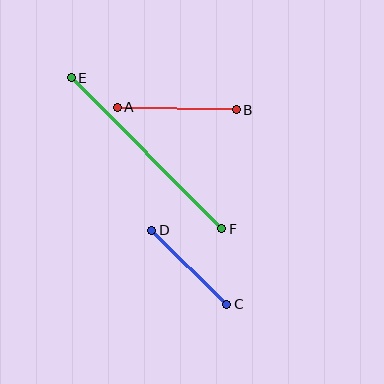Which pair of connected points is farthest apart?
Points E and F are farthest apart.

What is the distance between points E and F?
The distance is approximately 213 pixels.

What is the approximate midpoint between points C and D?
The midpoint is at approximately (189, 267) pixels.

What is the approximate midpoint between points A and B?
The midpoint is at approximately (177, 109) pixels.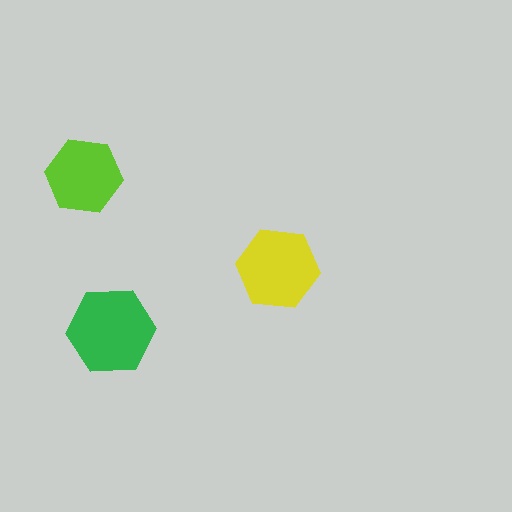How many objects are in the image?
There are 3 objects in the image.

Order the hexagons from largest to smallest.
the green one, the yellow one, the lime one.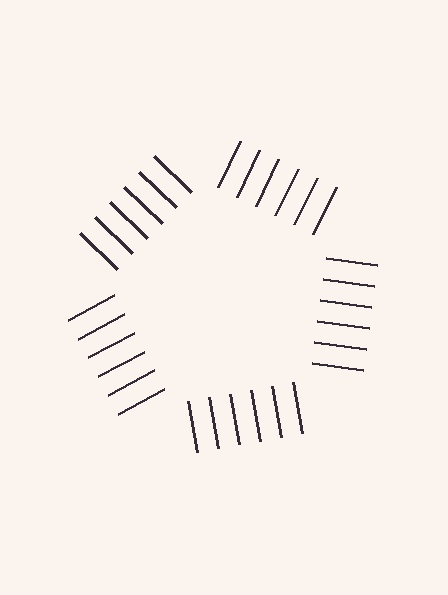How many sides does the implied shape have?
5 sides — the line-ends trace a pentagon.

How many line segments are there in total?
30 — 6 along each of the 5 edges.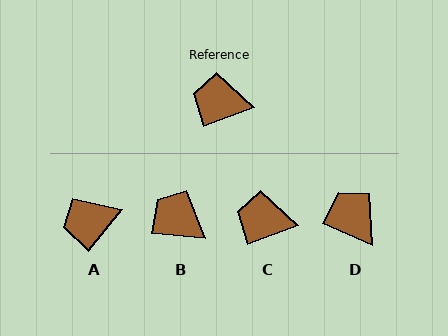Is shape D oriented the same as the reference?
No, it is off by about 44 degrees.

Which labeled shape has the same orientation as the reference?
C.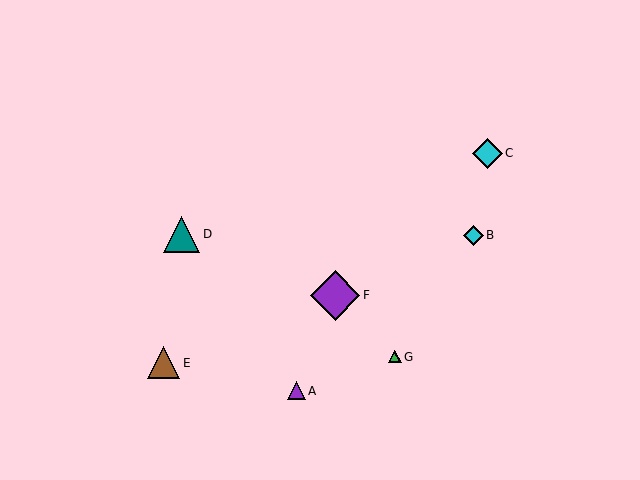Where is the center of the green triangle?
The center of the green triangle is at (395, 357).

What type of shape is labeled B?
Shape B is a cyan diamond.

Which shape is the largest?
The purple diamond (labeled F) is the largest.